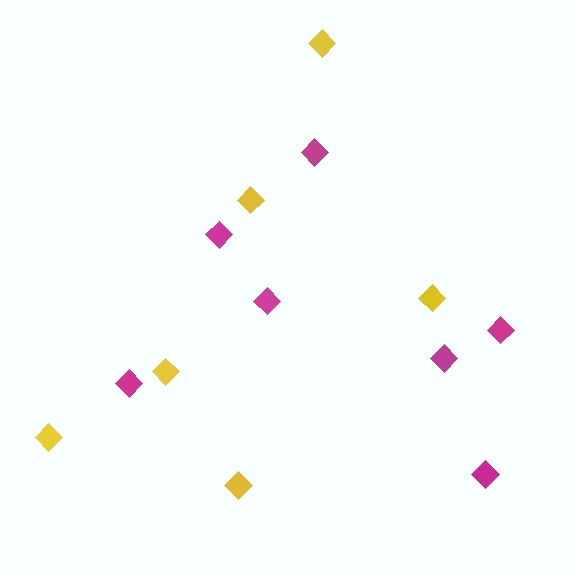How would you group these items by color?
There are 2 groups: one group of magenta diamonds (7) and one group of yellow diamonds (6).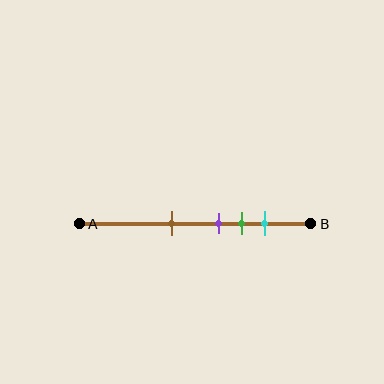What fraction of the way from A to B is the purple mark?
The purple mark is approximately 60% (0.6) of the way from A to B.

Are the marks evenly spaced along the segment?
No, the marks are not evenly spaced.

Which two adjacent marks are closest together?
The purple and green marks are the closest adjacent pair.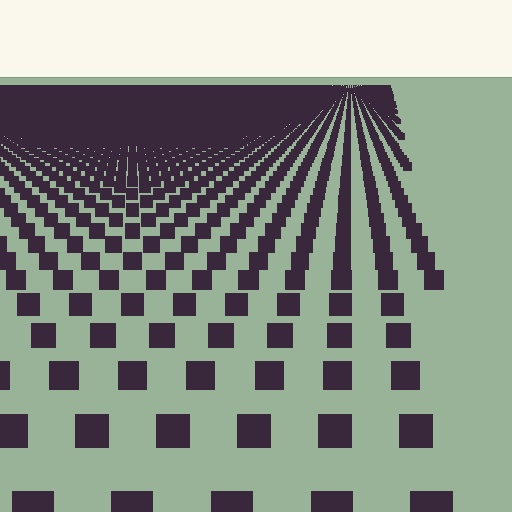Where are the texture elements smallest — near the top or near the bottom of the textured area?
Near the top.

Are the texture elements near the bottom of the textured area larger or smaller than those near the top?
Larger. Near the bottom, elements are closer to the viewer and appear at a bigger on-screen size.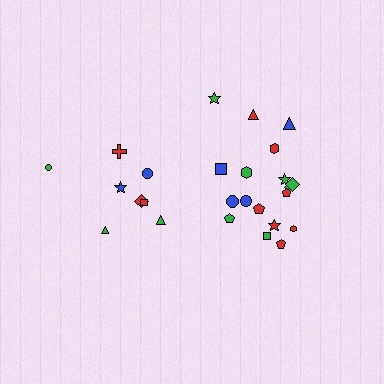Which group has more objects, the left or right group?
The right group.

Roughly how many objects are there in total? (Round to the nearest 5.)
Roughly 25 objects in total.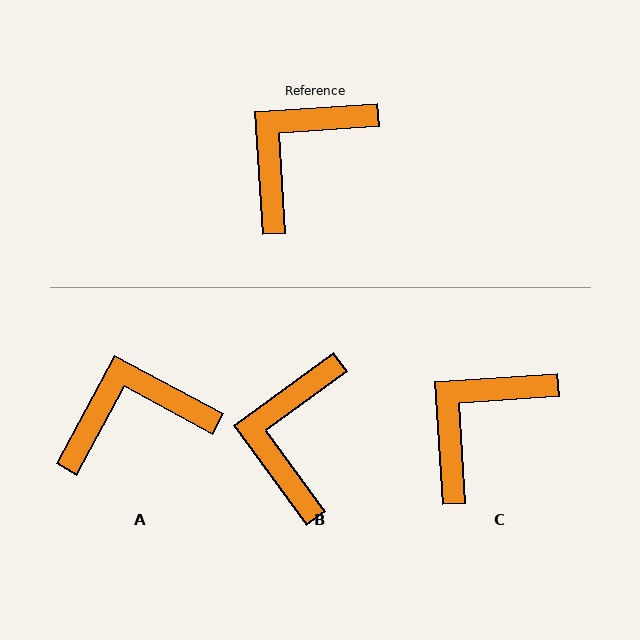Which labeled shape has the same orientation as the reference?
C.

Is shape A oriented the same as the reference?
No, it is off by about 32 degrees.